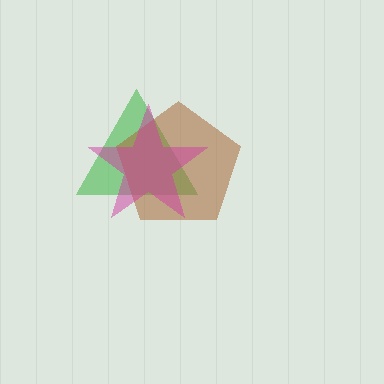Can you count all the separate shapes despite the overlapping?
Yes, there are 3 separate shapes.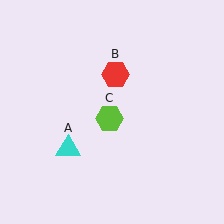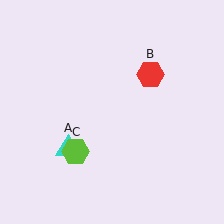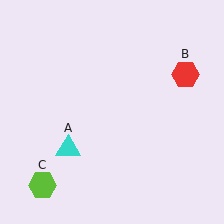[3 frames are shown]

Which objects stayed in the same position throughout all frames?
Cyan triangle (object A) remained stationary.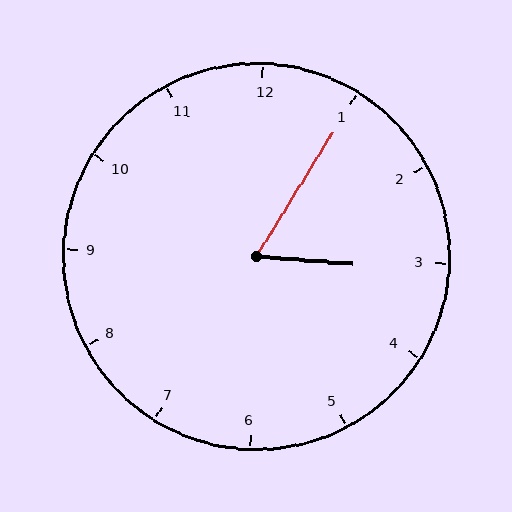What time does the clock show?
3:05.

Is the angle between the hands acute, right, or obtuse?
It is acute.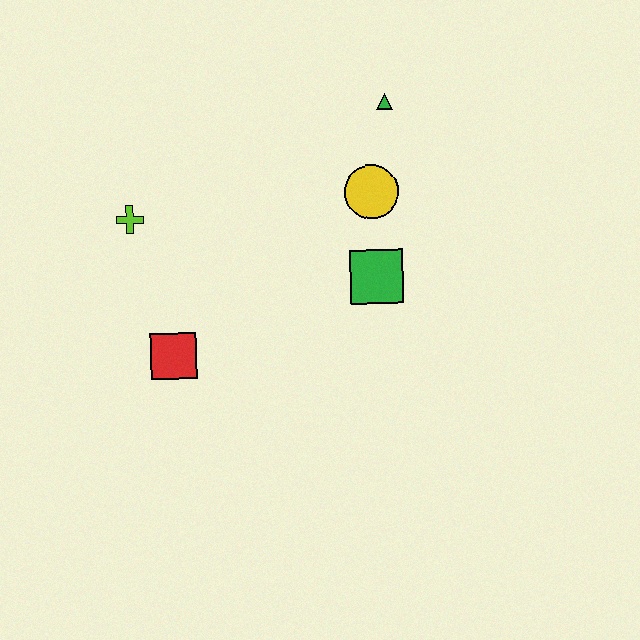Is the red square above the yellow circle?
No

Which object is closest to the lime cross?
The red square is closest to the lime cross.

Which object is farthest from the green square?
The lime cross is farthest from the green square.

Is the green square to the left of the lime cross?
No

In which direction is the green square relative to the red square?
The green square is to the right of the red square.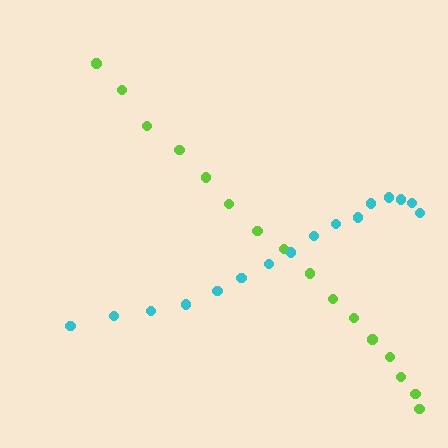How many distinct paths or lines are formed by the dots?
There are 2 distinct paths.